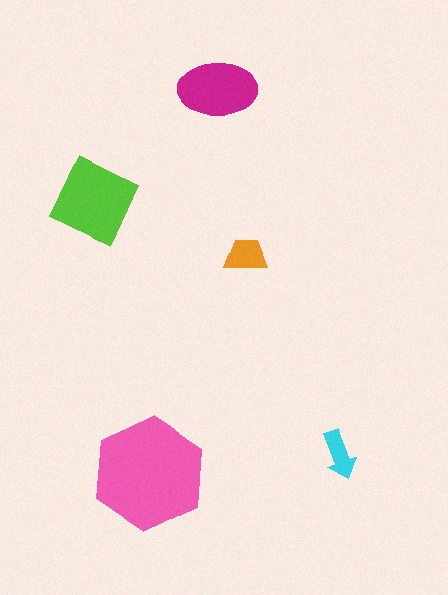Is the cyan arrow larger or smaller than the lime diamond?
Smaller.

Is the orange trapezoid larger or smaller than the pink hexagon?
Smaller.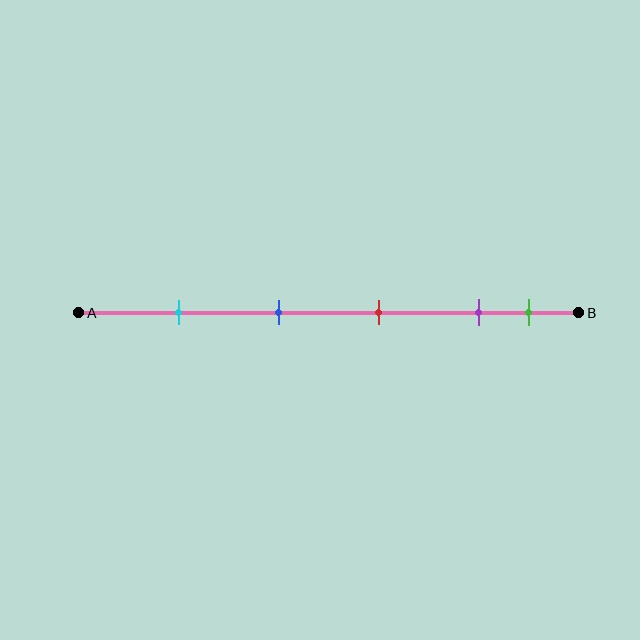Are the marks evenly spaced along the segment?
No, the marks are not evenly spaced.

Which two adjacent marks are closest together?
The purple and green marks are the closest adjacent pair.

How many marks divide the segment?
There are 5 marks dividing the segment.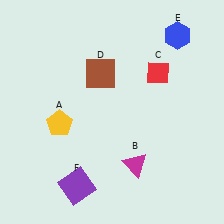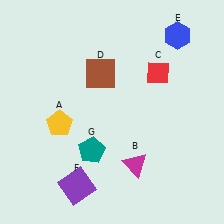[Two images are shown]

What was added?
A teal pentagon (G) was added in Image 2.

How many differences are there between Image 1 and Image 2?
There is 1 difference between the two images.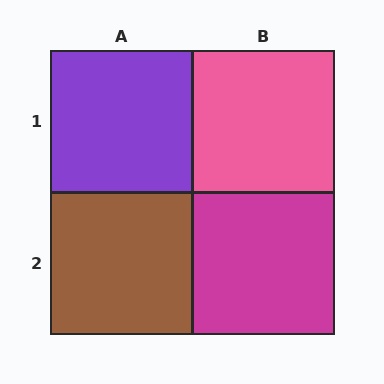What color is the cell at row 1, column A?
Purple.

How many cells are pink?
1 cell is pink.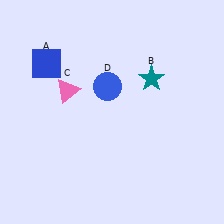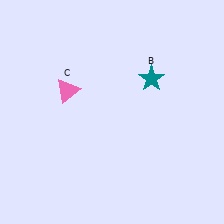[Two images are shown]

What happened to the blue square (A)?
The blue square (A) was removed in Image 2. It was in the top-left area of Image 1.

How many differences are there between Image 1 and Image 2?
There are 2 differences between the two images.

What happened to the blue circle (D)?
The blue circle (D) was removed in Image 2. It was in the top-left area of Image 1.